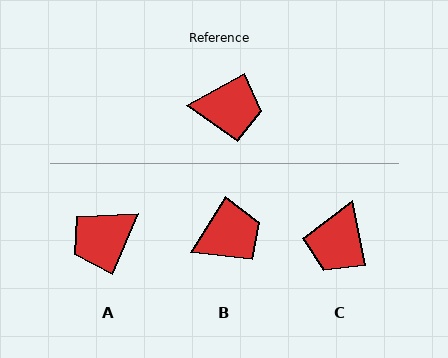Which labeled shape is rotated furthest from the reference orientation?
A, about 143 degrees away.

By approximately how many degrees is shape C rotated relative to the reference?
Approximately 108 degrees clockwise.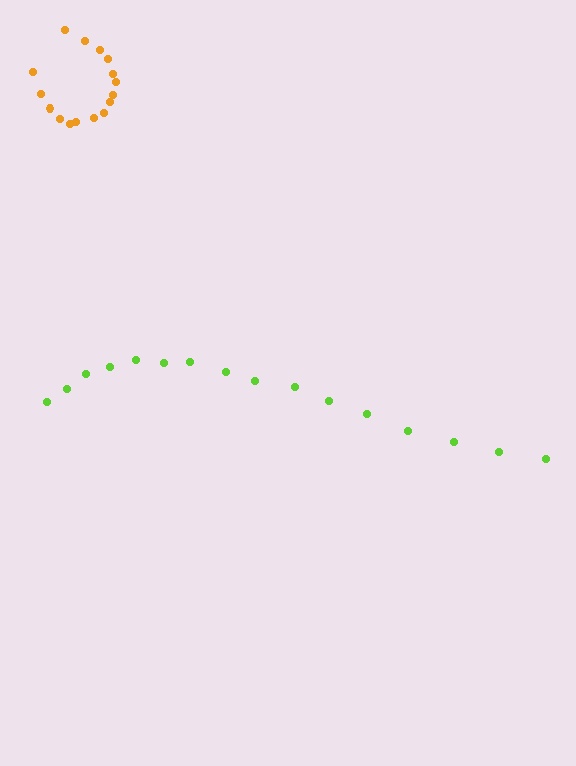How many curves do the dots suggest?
There are 2 distinct paths.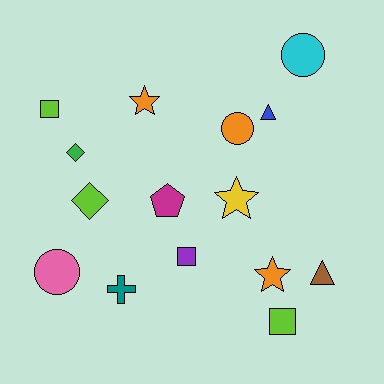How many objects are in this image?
There are 15 objects.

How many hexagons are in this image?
There are no hexagons.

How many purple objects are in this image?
There is 1 purple object.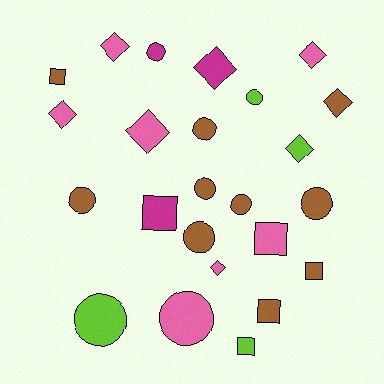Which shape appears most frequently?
Circle, with 10 objects.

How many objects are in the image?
There are 24 objects.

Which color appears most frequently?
Brown, with 10 objects.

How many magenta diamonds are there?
There is 1 magenta diamond.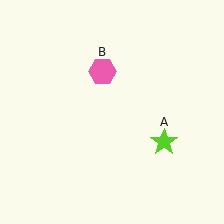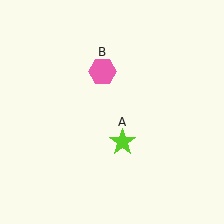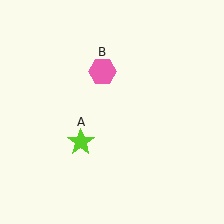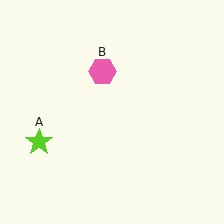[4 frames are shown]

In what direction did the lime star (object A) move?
The lime star (object A) moved left.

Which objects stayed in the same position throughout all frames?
Pink hexagon (object B) remained stationary.